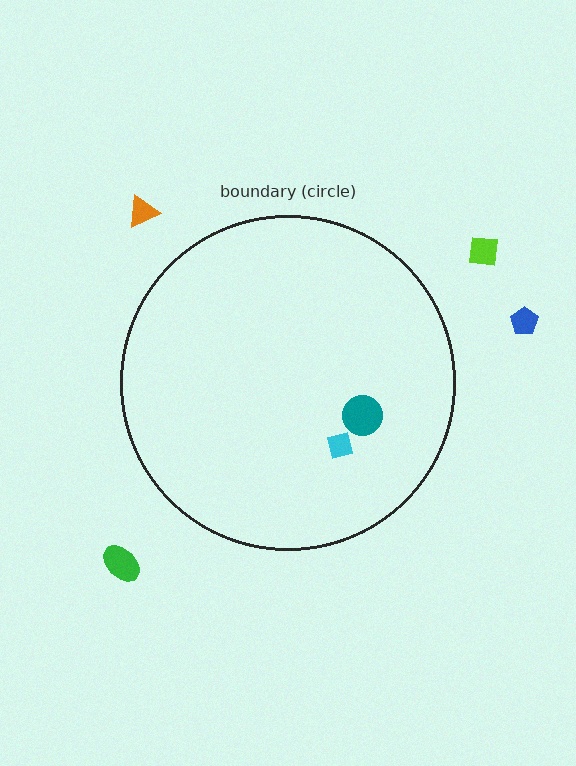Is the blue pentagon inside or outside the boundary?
Outside.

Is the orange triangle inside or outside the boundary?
Outside.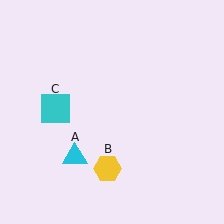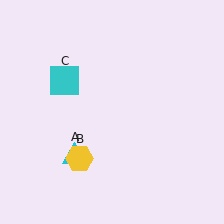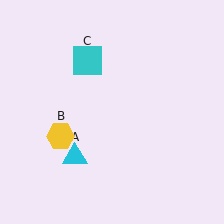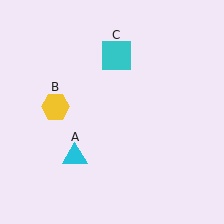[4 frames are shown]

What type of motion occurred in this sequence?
The yellow hexagon (object B), cyan square (object C) rotated clockwise around the center of the scene.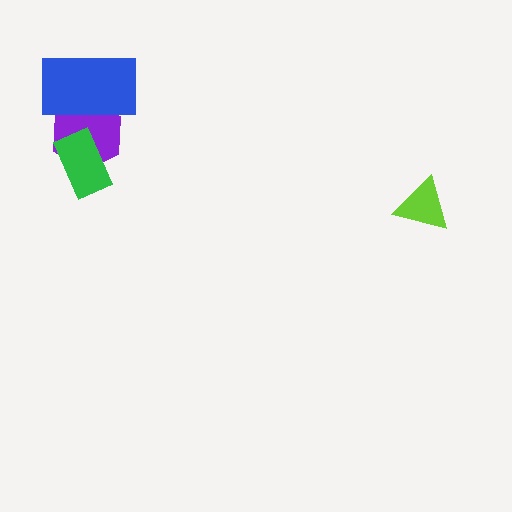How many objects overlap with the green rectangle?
1 object overlaps with the green rectangle.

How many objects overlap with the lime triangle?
0 objects overlap with the lime triangle.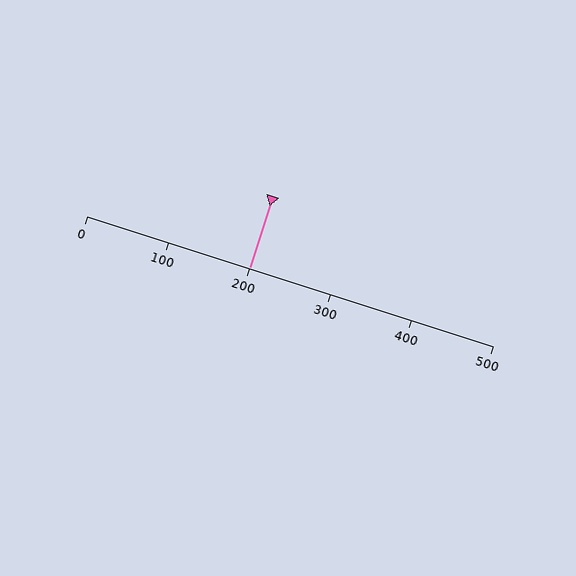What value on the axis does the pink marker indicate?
The marker indicates approximately 200.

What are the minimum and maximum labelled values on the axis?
The axis runs from 0 to 500.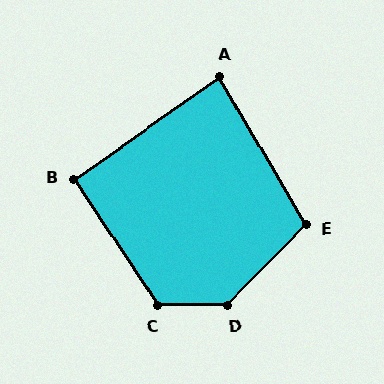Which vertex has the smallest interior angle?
A, at approximately 85 degrees.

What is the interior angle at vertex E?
Approximately 105 degrees (obtuse).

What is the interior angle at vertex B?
Approximately 92 degrees (approximately right).